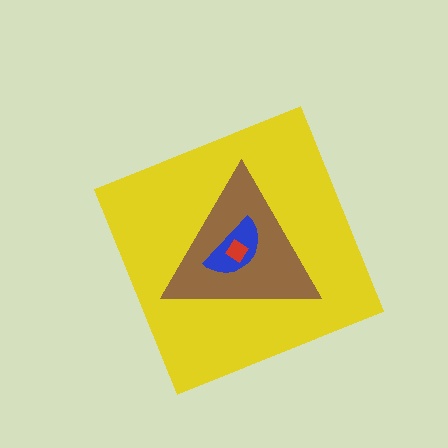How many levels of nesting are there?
4.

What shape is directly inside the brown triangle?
The blue semicircle.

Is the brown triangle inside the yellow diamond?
Yes.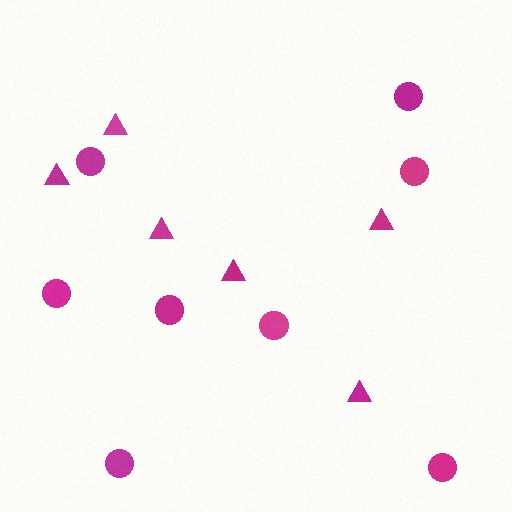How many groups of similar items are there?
There are 2 groups: one group of circles (8) and one group of triangles (6).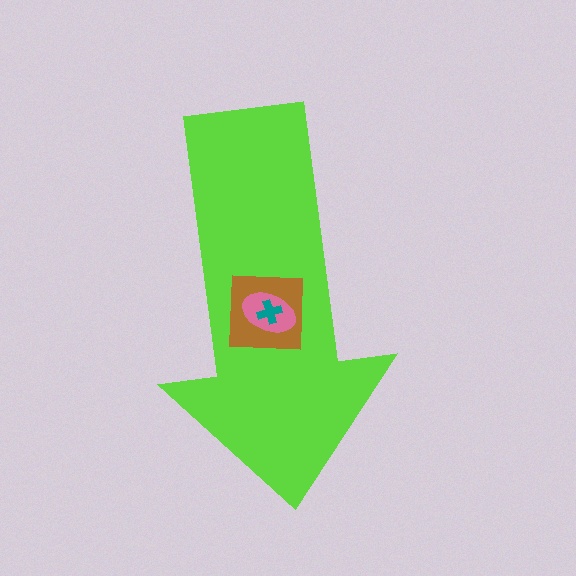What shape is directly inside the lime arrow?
The brown square.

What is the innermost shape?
The teal cross.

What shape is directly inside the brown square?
The pink ellipse.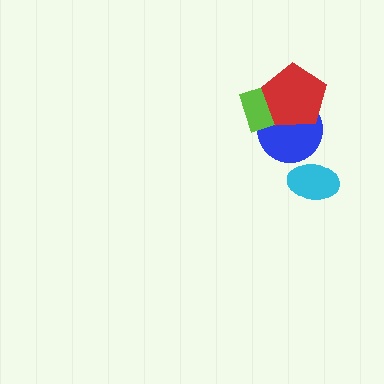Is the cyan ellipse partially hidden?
No, no other shape covers it.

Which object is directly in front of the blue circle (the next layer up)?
The lime rectangle is directly in front of the blue circle.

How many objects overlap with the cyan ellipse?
0 objects overlap with the cyan ellipse.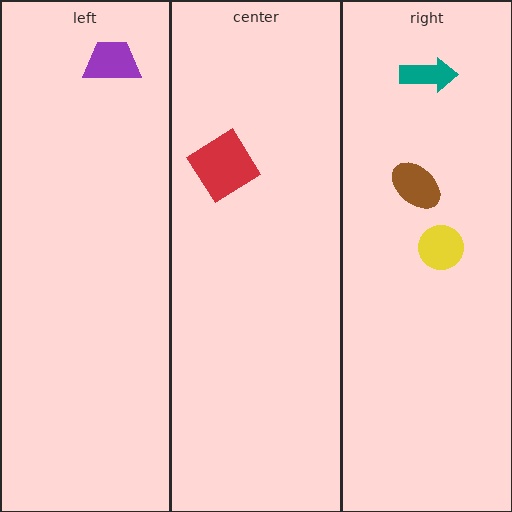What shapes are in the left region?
The purple trapezoid.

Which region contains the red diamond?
The center region.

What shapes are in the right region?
The brown ellipse, the teal arrow, the yellow circle.